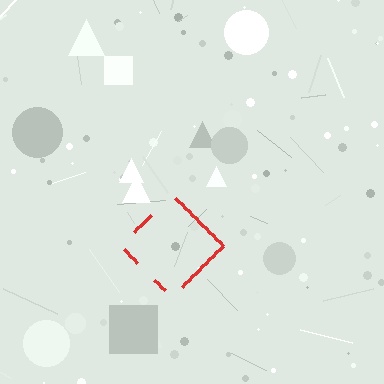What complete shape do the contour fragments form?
The contour fragments form a diamond.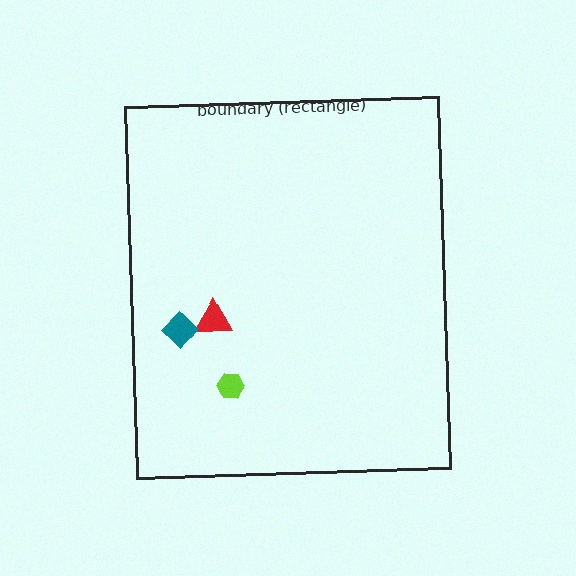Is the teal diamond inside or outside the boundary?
Inside.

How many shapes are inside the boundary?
3 inside, 0 outside.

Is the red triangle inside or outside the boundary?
Inside.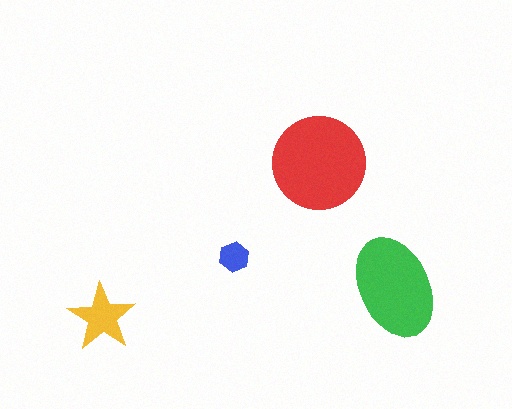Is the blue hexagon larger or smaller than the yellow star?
Smaller.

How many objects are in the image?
There are 4 objects in the image.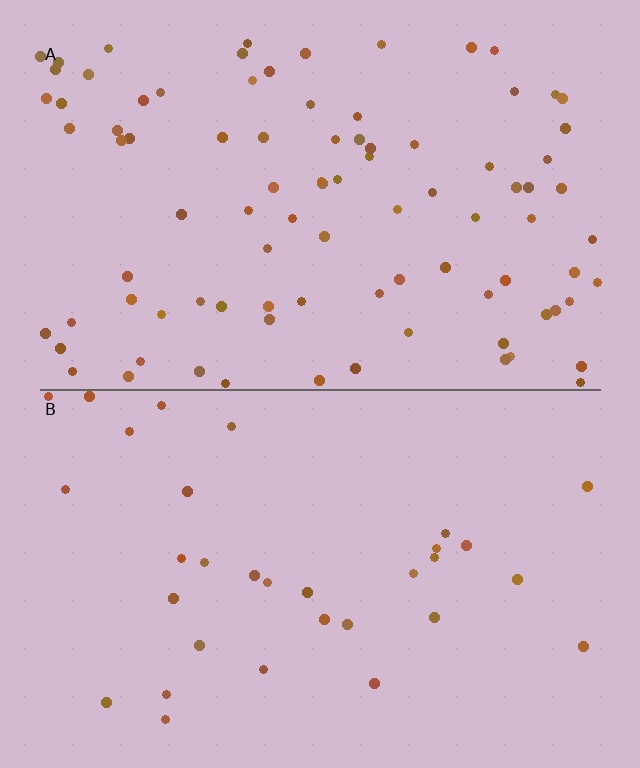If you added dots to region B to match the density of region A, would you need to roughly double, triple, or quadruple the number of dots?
Approximately triple.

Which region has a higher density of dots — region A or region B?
A (the top).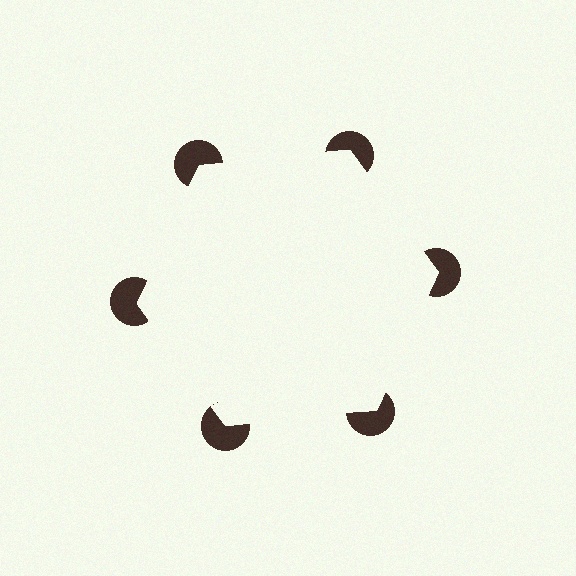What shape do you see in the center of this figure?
An illusory hexagon — its edges are inferred from the aligned wedge cuts in the pac-man discs, not physically drawn.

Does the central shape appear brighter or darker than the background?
It typically appears slightly brighter than the background, even though no actual brightness change is drawn.